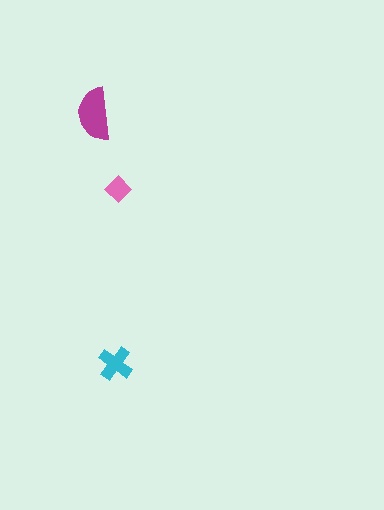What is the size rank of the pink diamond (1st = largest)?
3rd.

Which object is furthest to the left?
The magenta semicircle is leftmost.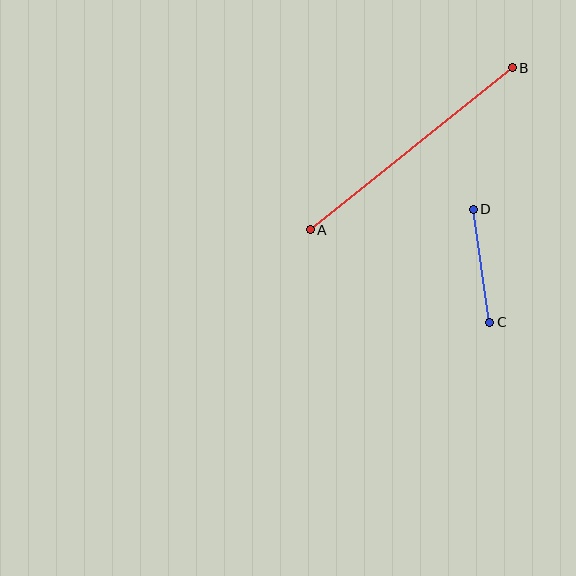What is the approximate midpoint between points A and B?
The midpoint is at approximately (411, 149) pixels.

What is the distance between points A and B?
The distance is approximately 259 pixels.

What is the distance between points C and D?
The distance is approximately 114 pixels.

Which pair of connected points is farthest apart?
Points A and B are farthest apart.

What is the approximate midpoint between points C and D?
The midpoint is at approximately (481, 266) pixels.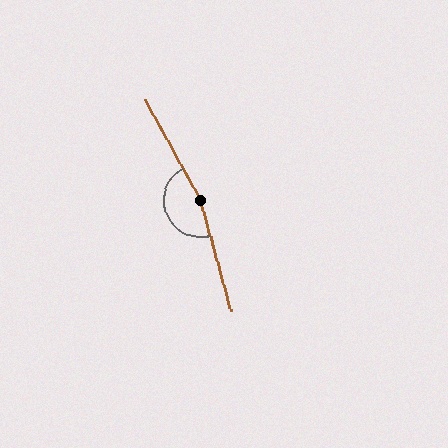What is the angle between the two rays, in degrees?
Approximately 166 degrees.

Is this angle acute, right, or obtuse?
It is obtuse.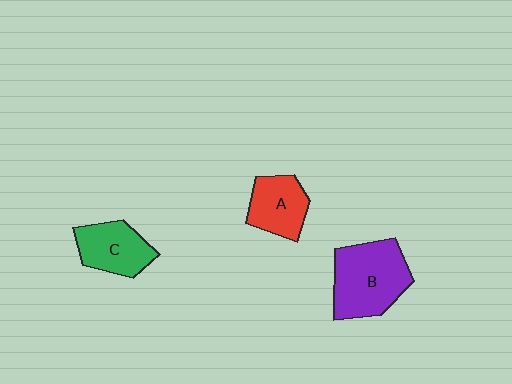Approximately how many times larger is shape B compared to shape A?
Approximately 1.6 times.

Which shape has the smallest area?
Shape A (red).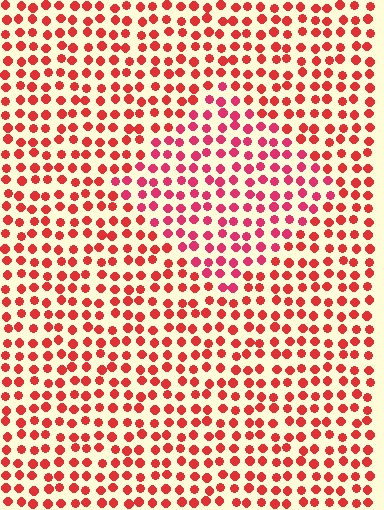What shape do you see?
I see a diamond.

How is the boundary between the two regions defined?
The boundary is defined purely by a slight shift in hue (about 20 degrees). Spacing, size, and orientation are identical on both sides.